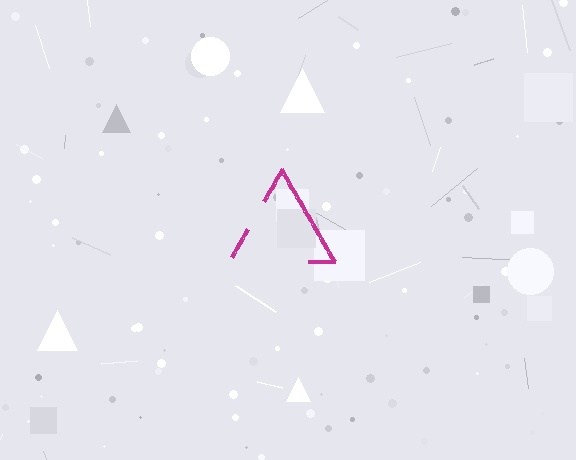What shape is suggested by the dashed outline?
The dashed outline suggests a triangle.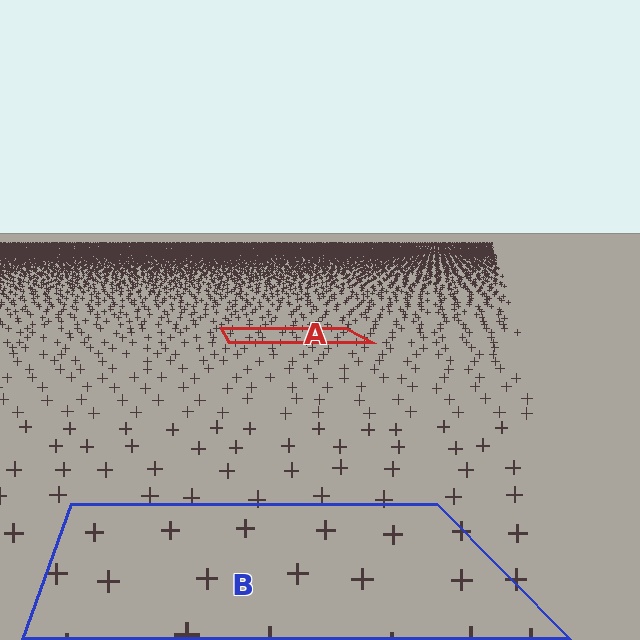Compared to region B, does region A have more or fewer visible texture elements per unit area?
Region A has more texture elements per unit area — they are packed more densely because it is farther away.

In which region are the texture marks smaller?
The texture marks are smaller in region A, because it is farther away.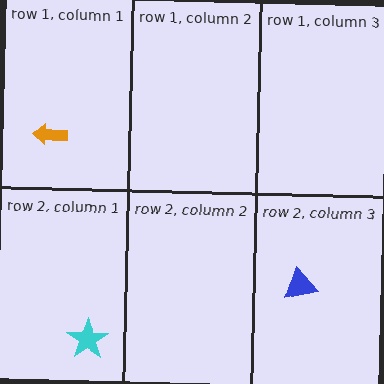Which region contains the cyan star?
The row 2, column 1 region.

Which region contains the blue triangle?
The row 2, column 3 region.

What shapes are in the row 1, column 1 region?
The orange arrow.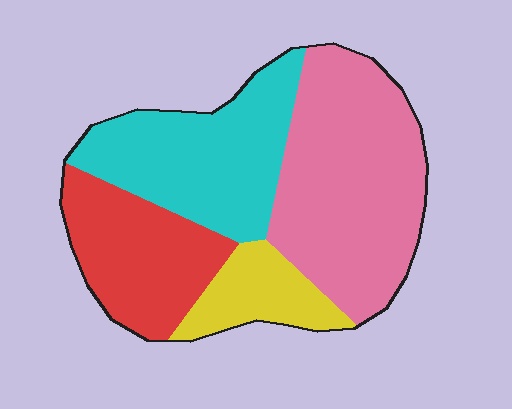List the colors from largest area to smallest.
From largest to smallest: pink, cyan, red, yellow.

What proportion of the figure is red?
Red takes up less than a quarter of the figure.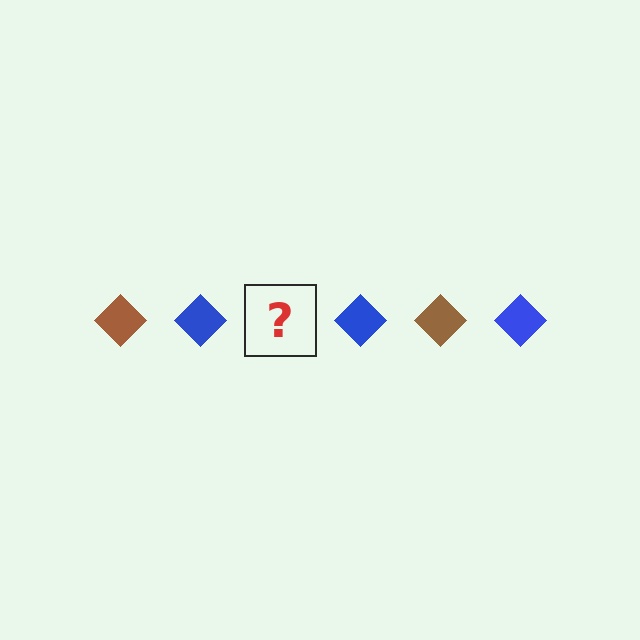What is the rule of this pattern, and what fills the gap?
The rule is that the pattern cycles through brown, blue diamonds. The gap should be filled with a brown diamond.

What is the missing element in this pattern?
The missing element is a brown diamond.